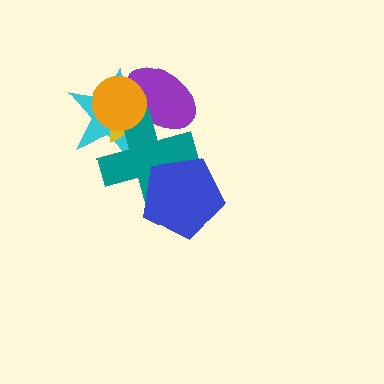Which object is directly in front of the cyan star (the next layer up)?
The yellow triangle is directly in front of the cyan star.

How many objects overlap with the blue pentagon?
1 object overlaps with the blue pentagon.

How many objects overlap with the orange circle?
4 objects overlap with the orange circle.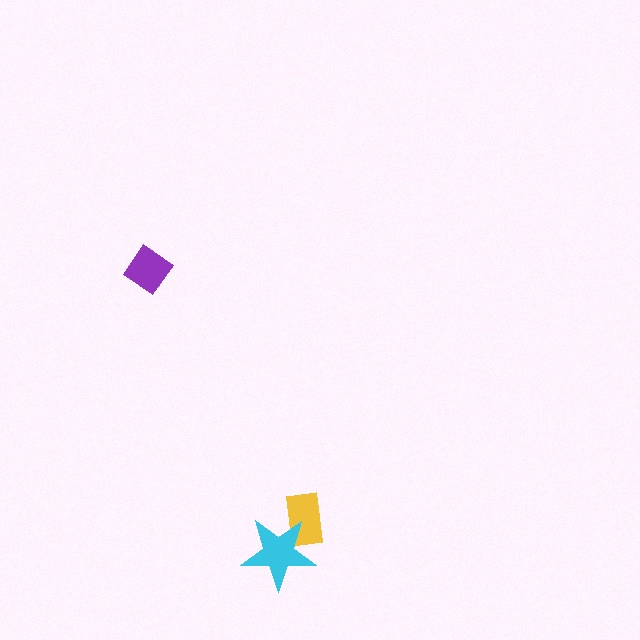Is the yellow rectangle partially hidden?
Yes, it is partially covered by another shape.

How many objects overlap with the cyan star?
1 object overlaps with the cyan star.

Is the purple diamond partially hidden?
No, no other shape covers it.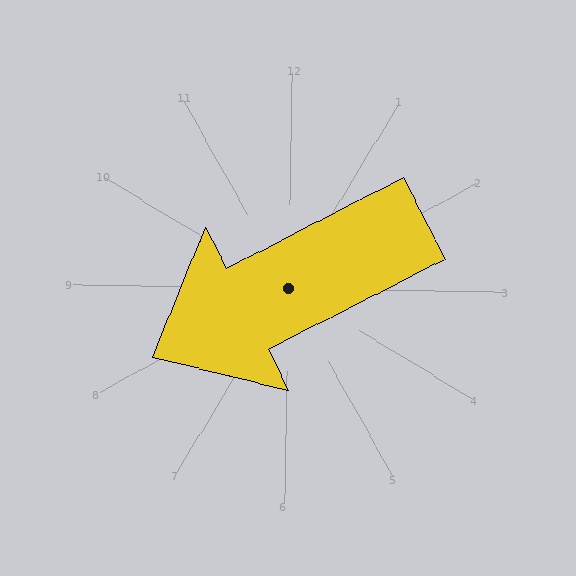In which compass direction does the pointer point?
Southwest.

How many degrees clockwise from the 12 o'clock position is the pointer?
Approximately 242 degrees.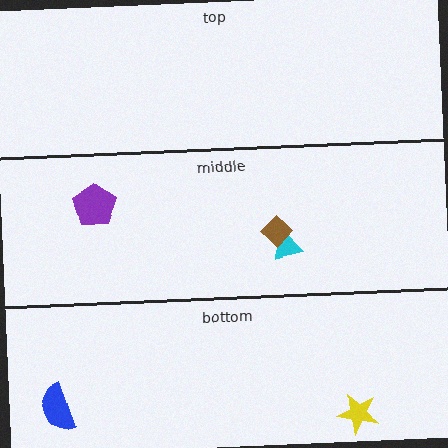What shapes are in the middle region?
The cyan triangle, the purple pentagon, the brown diamond.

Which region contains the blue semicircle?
The bottom region.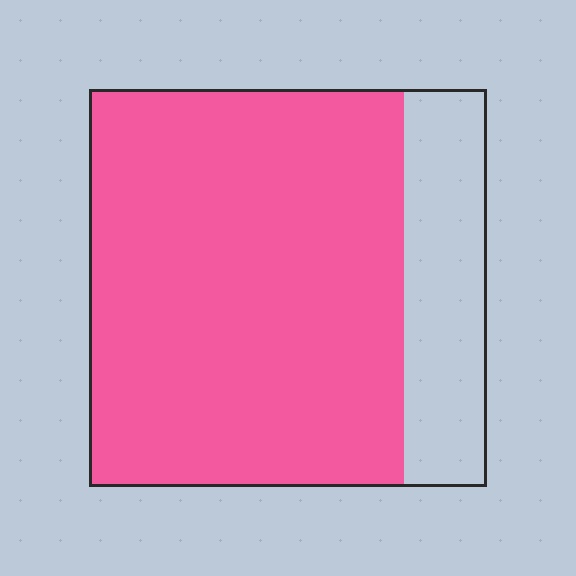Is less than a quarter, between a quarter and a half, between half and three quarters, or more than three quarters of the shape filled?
More than three quarters.